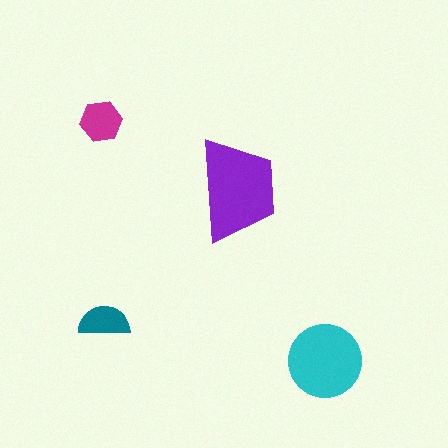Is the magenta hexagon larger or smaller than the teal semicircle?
Larger.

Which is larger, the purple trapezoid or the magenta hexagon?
The purple trapezoid.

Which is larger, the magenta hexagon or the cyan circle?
The cyan circle.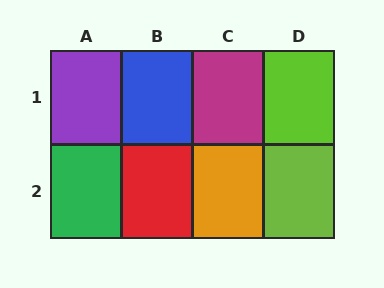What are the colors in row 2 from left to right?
Green, red, orange, lime.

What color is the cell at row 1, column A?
Purple.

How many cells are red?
1 cell is red.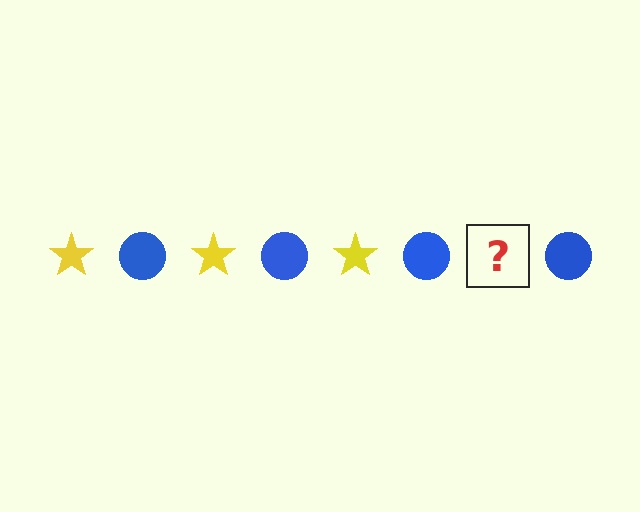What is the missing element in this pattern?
The missing element is a yellow star.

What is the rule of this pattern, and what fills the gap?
The rule is that the pattern alternates between yellow star and blue circle. The gap should be filled with a yellow star.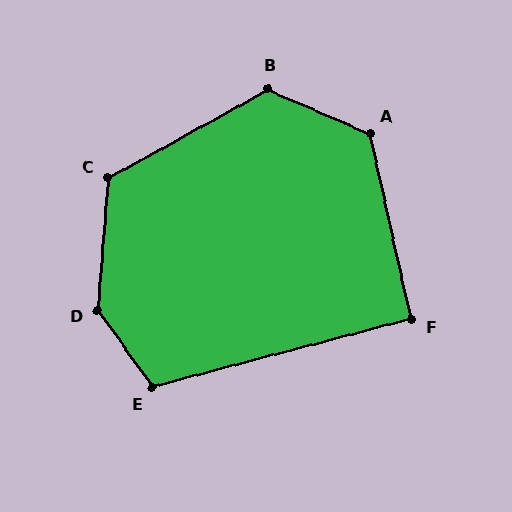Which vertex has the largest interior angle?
D, at approximately 140 degrees.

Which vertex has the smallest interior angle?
F, at approximately 93 degrees.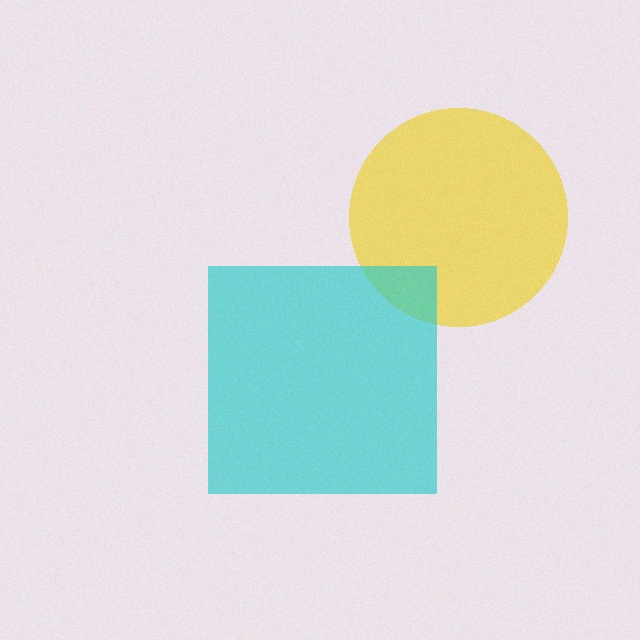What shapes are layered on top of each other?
The layered shapes are: a yellow circle, a cyan square.